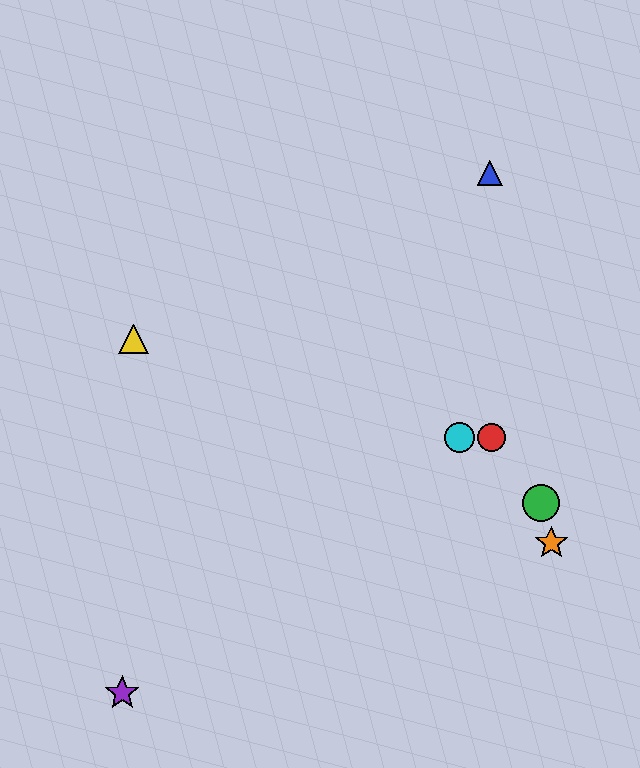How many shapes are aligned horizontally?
2 shapes (the red circle, the cyan circle) are aligned horizontally.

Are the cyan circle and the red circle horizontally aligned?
Yes, both are at y≈438.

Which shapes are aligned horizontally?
The red circle, the cyan circle are aligned horizontally.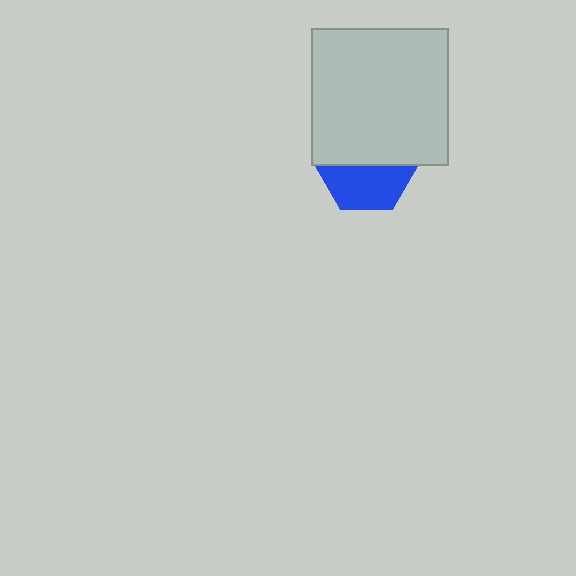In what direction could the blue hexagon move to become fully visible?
The blue hexagon could move down. That would shift it out from behind the light gray square entirely.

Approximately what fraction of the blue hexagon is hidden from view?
Roughly 51% of the blue hexagon is hidden behind the light gray square.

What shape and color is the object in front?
The object in front is a light gray square.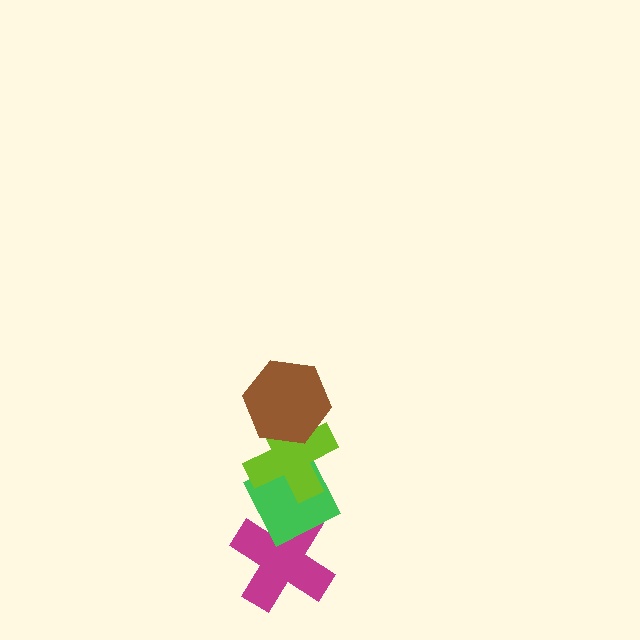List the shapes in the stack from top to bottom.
From top to bottom: the brown hexagon, the lime cross, the green diamond, the magenta cross.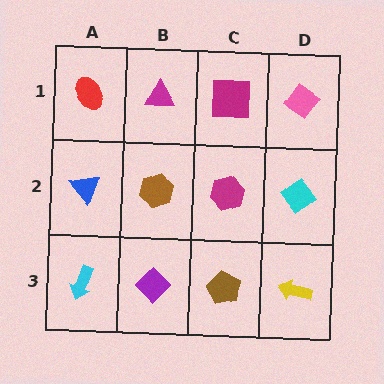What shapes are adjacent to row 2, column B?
A magenta triangle (row 1, column B), a purple diamond (row 3, column B), a blue triangle (row 2, column A), a magenta hexagon (row 2, column C).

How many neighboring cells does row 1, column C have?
3.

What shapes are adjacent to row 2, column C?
A magenta square (row 1, column C), a brown pentagon (row 3, column C), a brown hexagon (row 2, column B), a cyan diamond (row 2, column D).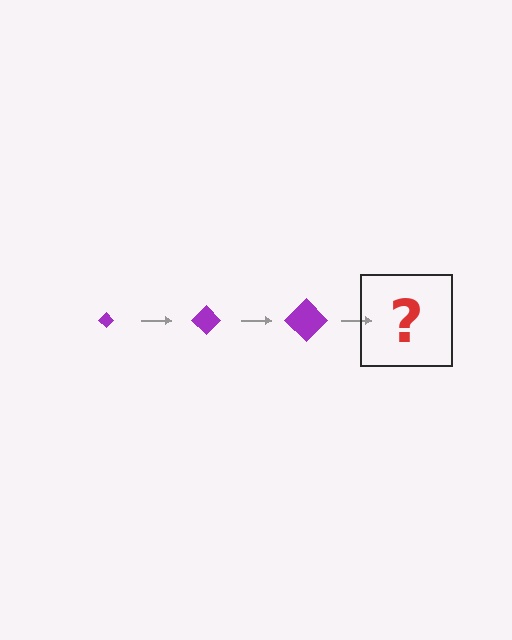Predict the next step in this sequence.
The next step is a purple diamond, larger than the previous one.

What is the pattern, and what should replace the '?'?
The pattern is that the diamond gets progressively larger each step. The '?' should be a purple diamond, larger than the previous one.